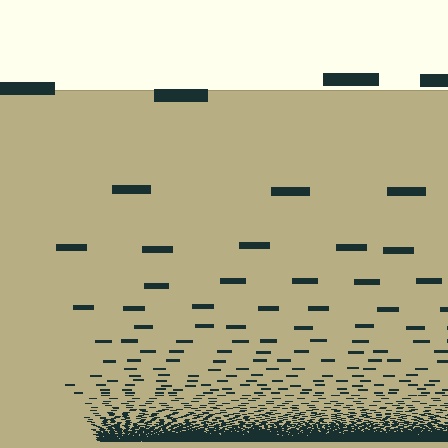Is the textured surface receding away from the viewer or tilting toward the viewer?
The surface appears to tilt toward the viewer. Texture elements get larger and sparser toward the top.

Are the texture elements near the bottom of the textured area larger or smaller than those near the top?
Smaller. The gradient is inverted — elements near the bottom are smaller and denser.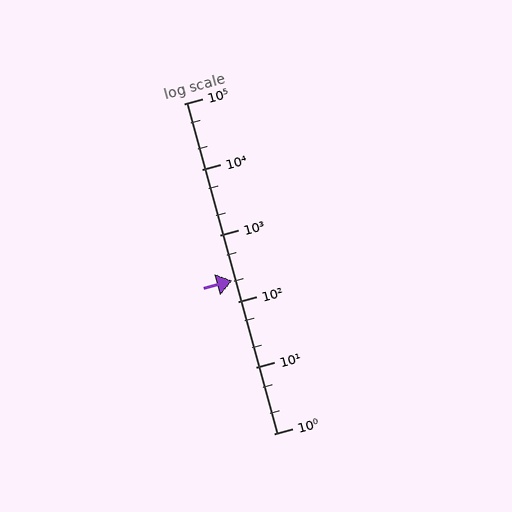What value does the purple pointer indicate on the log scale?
The pointer indicates approximately 210.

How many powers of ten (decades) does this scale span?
The scale spans 5 decades, from 1 to 100000.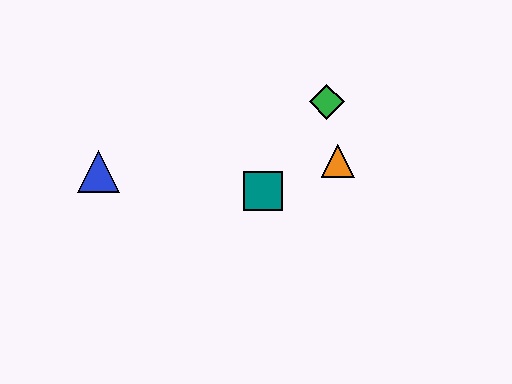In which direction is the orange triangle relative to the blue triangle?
The orange triangle is to the right of the blue triangle.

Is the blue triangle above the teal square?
Yes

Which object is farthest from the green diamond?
The blue triangle is farthest from the green diamond.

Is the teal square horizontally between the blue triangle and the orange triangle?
Yes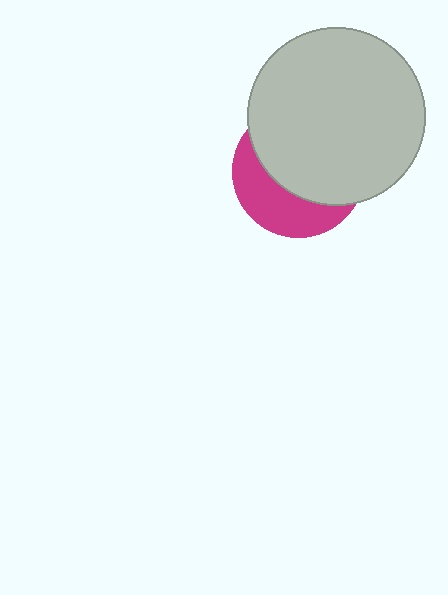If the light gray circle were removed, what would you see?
You would see the complete magenta circle.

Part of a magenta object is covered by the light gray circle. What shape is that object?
It is a circle.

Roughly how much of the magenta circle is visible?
A small part of it is visible (roughly 37%).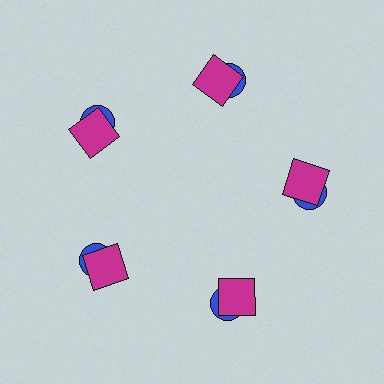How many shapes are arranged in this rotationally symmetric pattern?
There are 10 shapes, arranged in 5 groups of 2.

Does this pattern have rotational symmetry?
Yes, this pattern has 5-fold rotational symmetry. It looks the same after rotating 72 degrees around the center.